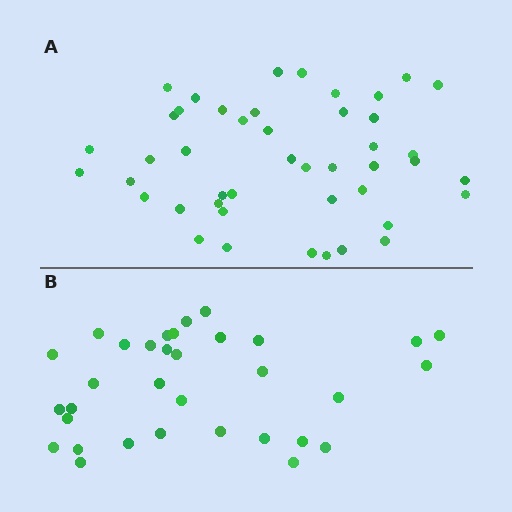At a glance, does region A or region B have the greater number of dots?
Region A (the top region) has more dots.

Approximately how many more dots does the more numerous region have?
Region A has roughly 12 or so more dots than region B.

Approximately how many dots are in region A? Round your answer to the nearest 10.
About 40 dots. (The exact count is 45, which rounds to 40.)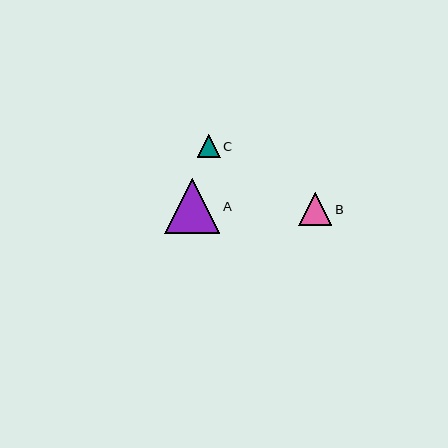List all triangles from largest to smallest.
From largest to smallest: A, B, C.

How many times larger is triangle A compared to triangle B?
Triangle A is approximately 1.6 times the size of triangle B.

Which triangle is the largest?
Triangle A is the largest with a size of approximately 55 pixels.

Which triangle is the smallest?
Triangle C is the smallest with a size of approximately 23 pixels.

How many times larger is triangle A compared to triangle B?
Triangle A is approximately 1.6 times the size of triangle B.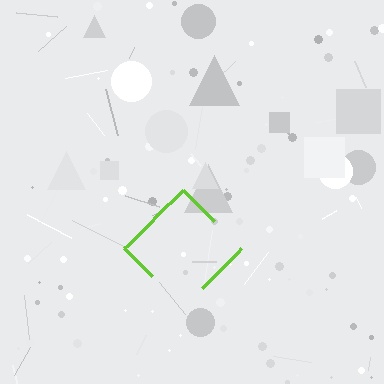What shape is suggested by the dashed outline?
The dashed outline suggests a diamond.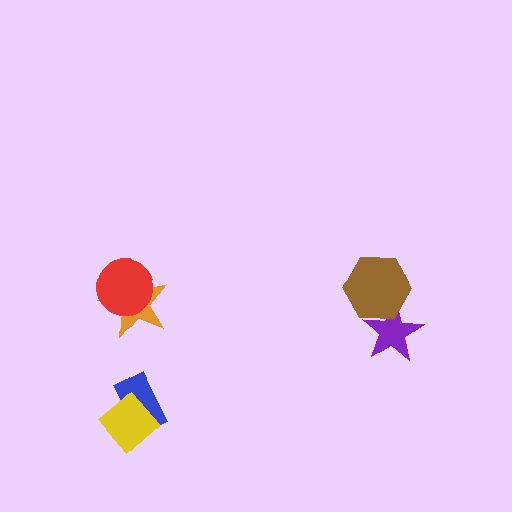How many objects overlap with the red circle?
1 object overlaps with the red circle.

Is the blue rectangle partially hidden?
Yes, it is partially covered by another shape.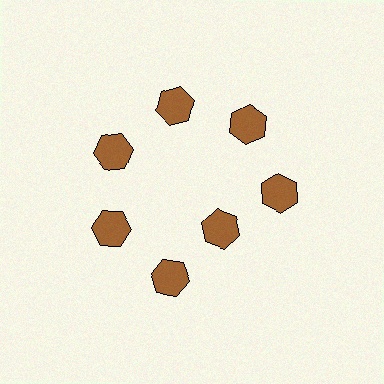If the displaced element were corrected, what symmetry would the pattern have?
It would have 7-fold rotational symmetry — the pattern would map onto itself every 51 degrees.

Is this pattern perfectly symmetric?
No. The 7 brown hexagons are arranged in a ring, but one element near the 5 o'clock position is pulled inward toward the center, breaking the 7-fold rotational symmetry.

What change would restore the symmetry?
The symmetry would be restored by moving it outward, back onto the ring so that all 7 hexagons sit at equal angles and equal distance from the center.